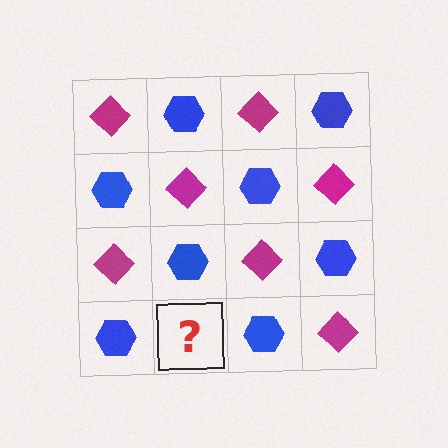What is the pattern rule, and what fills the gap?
The rule is that it alternates magenta diamond and blue hexagon in a checkerboard pattern. The gap should be filled with a magenta diamond.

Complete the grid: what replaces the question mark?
The question mark should be replaced with a magenta diamond.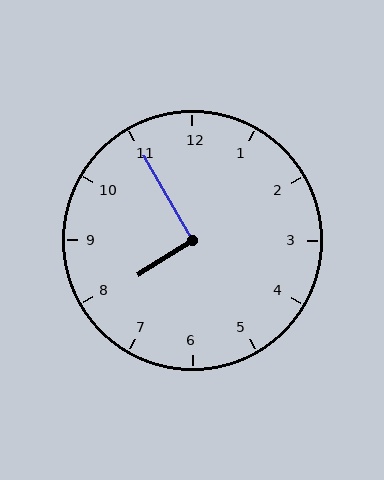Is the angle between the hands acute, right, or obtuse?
It is right.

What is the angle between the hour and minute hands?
Approximately 92 degrees.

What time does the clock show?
7:55.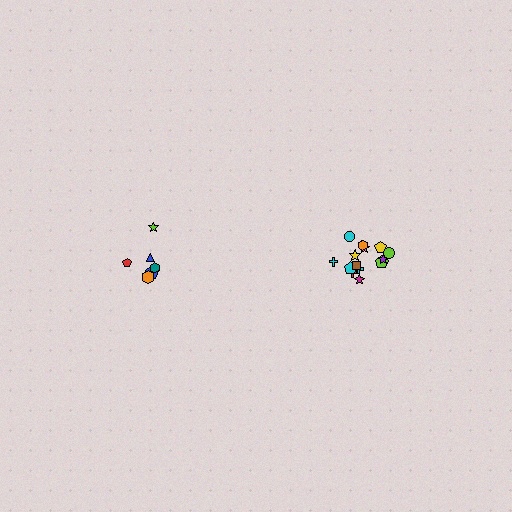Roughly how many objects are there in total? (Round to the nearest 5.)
Roughly 20 objects in total.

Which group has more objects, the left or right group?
The right group.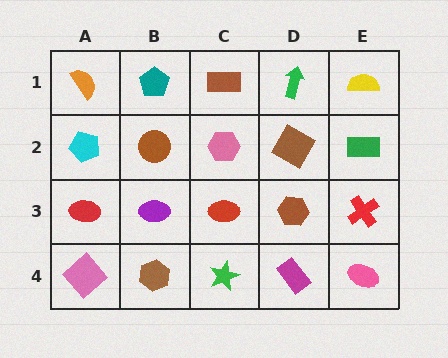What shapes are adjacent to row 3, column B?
A brown circle (row 2, column B), a brown hexagon (row 4, column B), a red ellipse (row 3, column A), a red ellipse (row 3, column C).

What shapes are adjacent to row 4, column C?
A red ellipse (row 3, column C), a brown hexagon (row 4, column B), a magenta rectangle (row 4, column D).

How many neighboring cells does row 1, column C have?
3.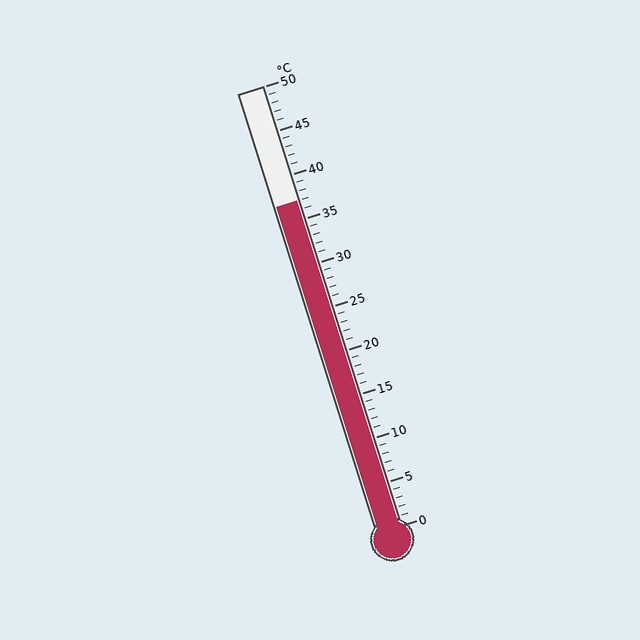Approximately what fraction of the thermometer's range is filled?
The thermometer is filled to approximately 75% of its range.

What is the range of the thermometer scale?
The thermometer scale ranges from 0°C to 50°C.